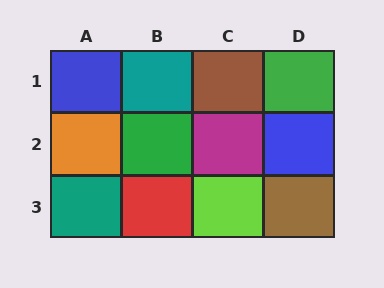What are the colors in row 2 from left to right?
Orange, green, magenta, blue.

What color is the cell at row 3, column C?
Lime.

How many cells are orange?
1 cell is orange.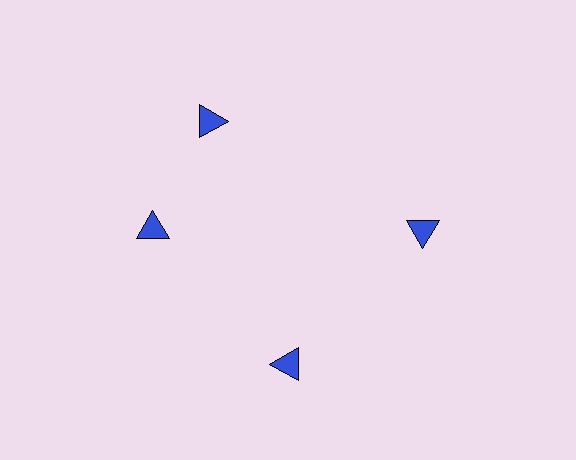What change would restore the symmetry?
The symmetry would be restored by rotating it back into even spacing with its neighbors so that all 4 triangles sit at equal angles and equal distance from the center.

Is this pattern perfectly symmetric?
No. The 4 blue triangles are arranged in a ring, but one element near the 12 o'clock position is rotated out of alignment along the ring, breaking the 4-fold rotational symmetry.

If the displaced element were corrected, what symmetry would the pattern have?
It would have 4-fold rotational symmetry — the pattern would map onto itself every 90 degrees.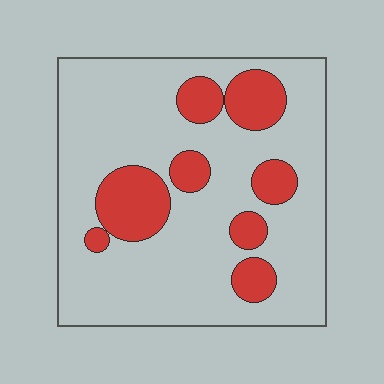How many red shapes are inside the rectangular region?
8.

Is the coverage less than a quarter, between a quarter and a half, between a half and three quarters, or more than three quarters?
Less than a quarter.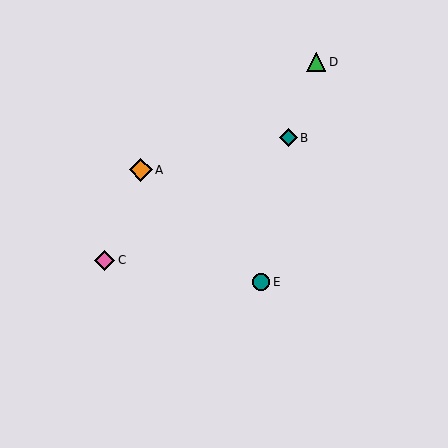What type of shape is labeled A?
Shape A is an orange diamond.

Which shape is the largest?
The orange diamond (labeled A) is the largest.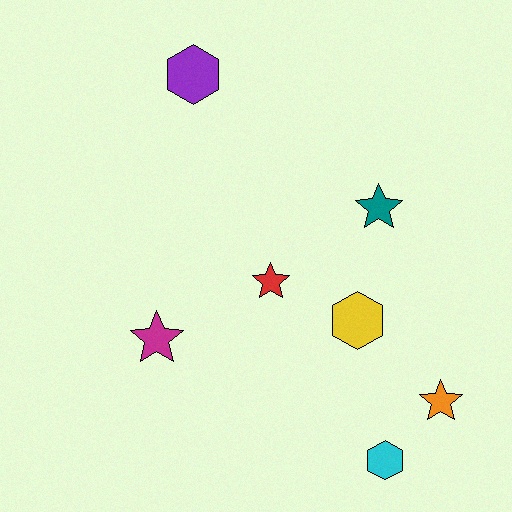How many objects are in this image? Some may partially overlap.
There are 7 objects.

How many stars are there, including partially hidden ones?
There are 4 stars.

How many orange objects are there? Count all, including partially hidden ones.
There is 1 orange object.